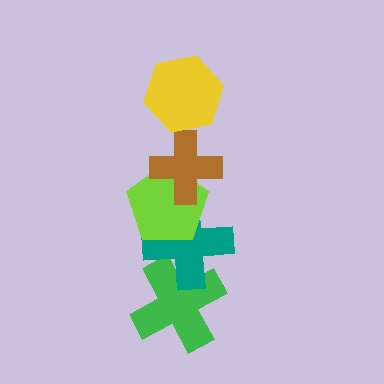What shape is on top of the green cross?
The teal cross is on top of the green cross.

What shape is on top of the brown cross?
The yellow hexagon is on top of the brown cross.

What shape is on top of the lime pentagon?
The brown cross is on top of the lime pentagon.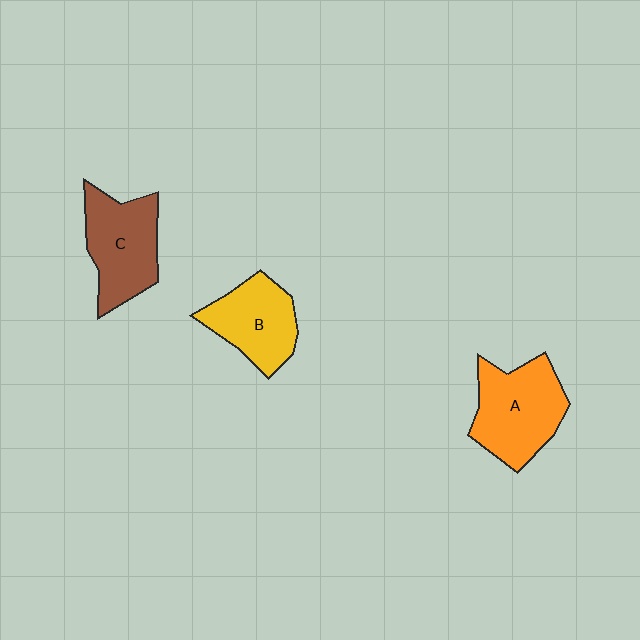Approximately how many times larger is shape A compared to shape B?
Approximately 1.2 times.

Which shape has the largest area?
Shape A (orange).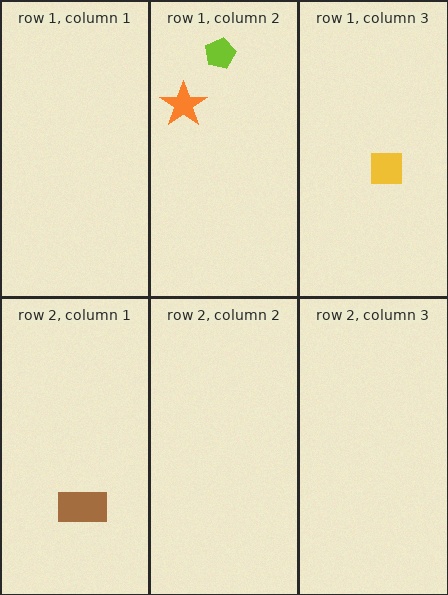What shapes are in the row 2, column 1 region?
The brown rectangle.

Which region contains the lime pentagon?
The row 1, column 2 region.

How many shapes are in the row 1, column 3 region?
1.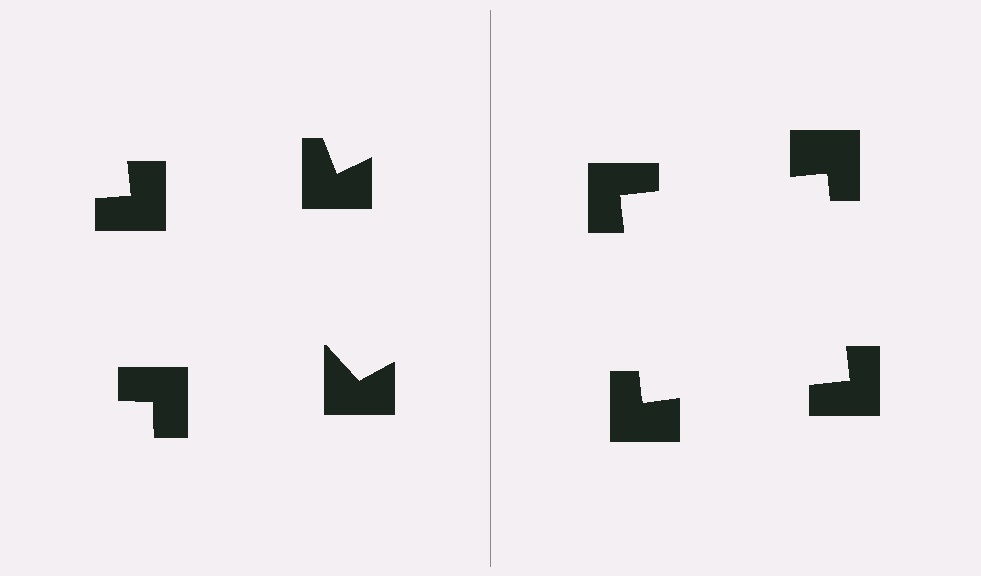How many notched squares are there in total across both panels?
8 — 4 on each side.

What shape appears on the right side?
An illusory square.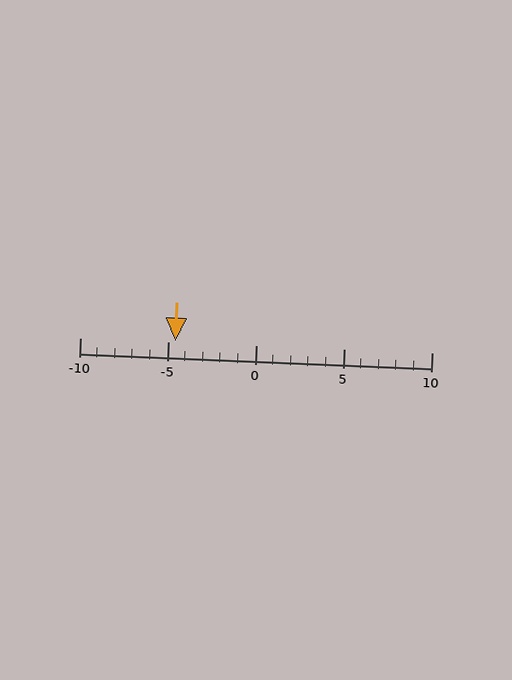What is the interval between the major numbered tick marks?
The major tick marks are spaced 5 units apart.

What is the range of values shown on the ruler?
The ruler shows values from -10 to 10.